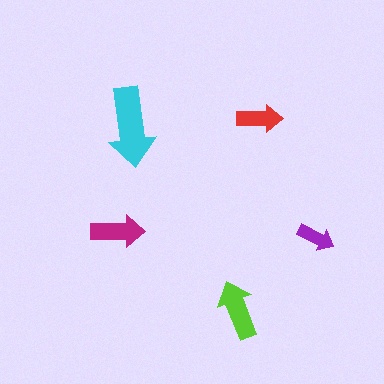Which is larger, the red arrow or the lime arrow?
The lime one.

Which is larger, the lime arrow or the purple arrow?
The lime one.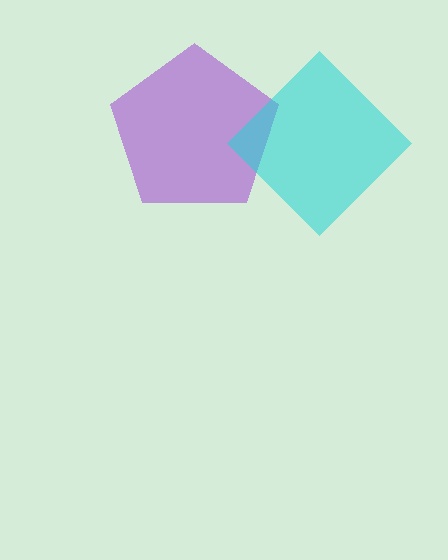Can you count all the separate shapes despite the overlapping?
Yes, there are 2 separate shapes.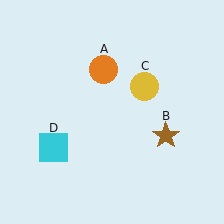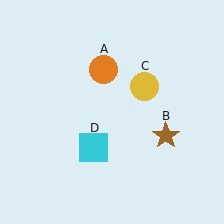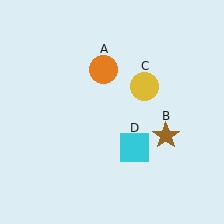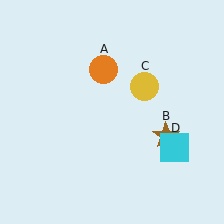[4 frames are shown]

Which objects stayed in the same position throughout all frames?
Orange circle (object A) and brown star (object B) and yellow circle (object C) remained stationary.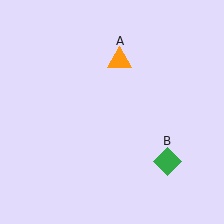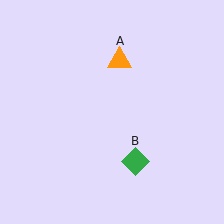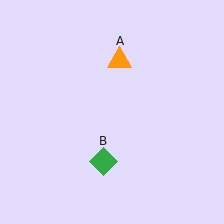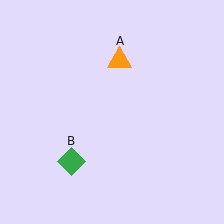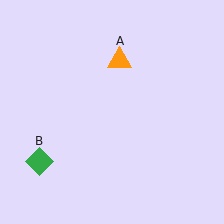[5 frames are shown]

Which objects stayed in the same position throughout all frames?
Orange triangle (object A) remained stationary.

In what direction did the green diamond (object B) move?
The green diamond (object B) moved left.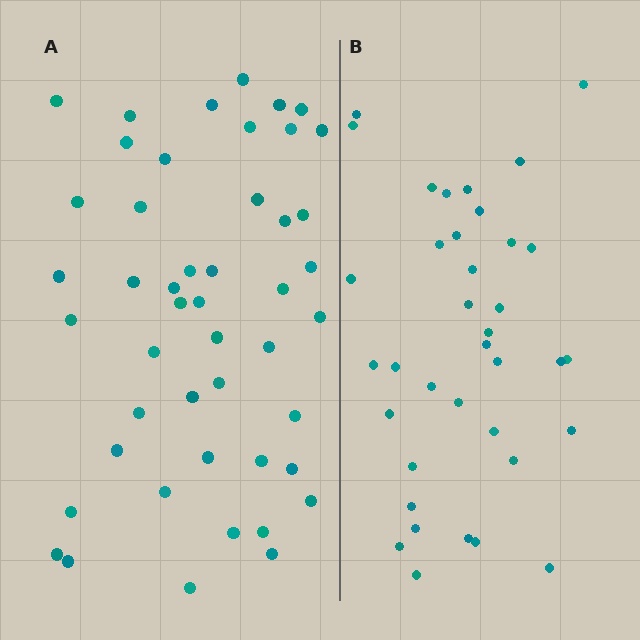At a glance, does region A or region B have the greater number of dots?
Region A (the left region) has more dots.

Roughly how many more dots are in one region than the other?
Region A has roughly 10 or so more dots than region B.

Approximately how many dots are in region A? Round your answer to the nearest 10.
About 50 dots. (The exact count is 47, which rounds to 50.)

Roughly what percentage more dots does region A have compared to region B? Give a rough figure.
About 25% more.